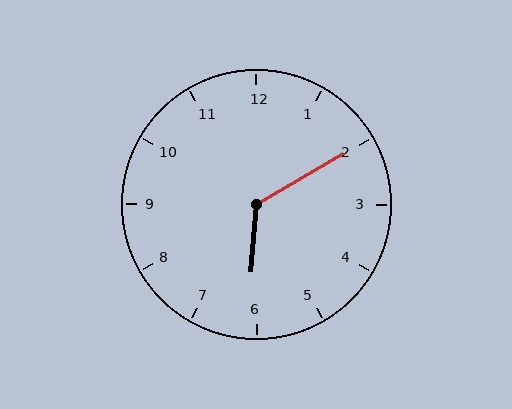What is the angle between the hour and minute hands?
Approximately 125 degrees.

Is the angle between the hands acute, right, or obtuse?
It is obtuse.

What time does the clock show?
6:10.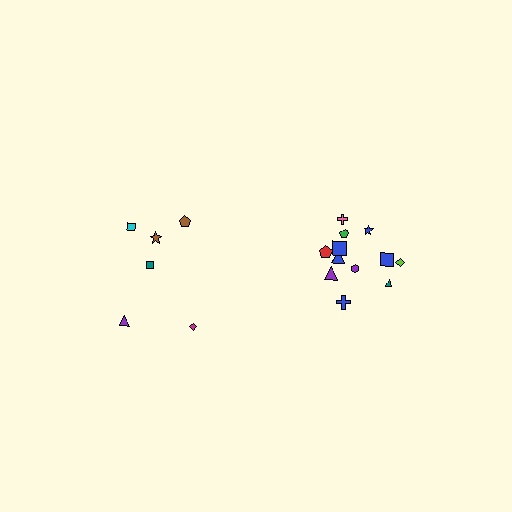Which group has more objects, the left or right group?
The right group.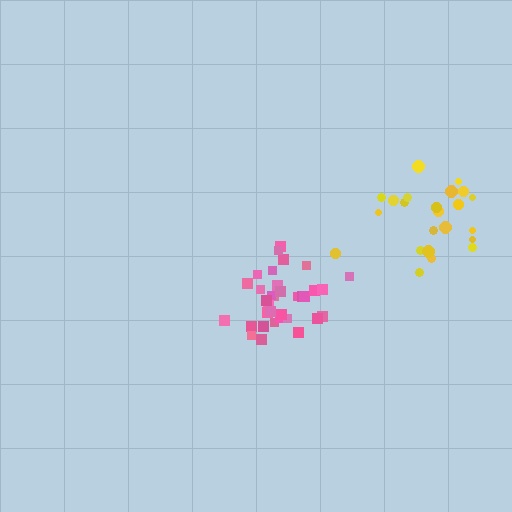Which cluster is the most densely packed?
Pink.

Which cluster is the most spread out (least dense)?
Yellow.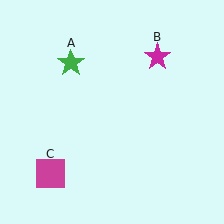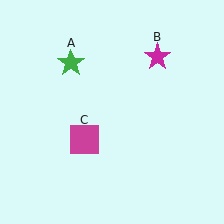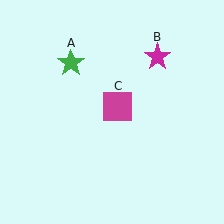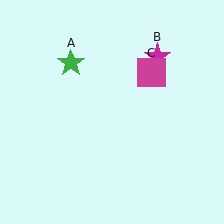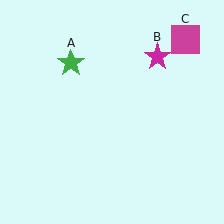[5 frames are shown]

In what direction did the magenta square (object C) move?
The magenta square (object C) moved up and to the right.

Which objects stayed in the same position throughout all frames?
Green star (object A) and magenta star (object B) remained stationary.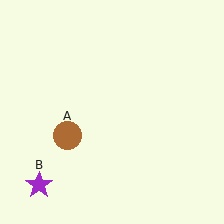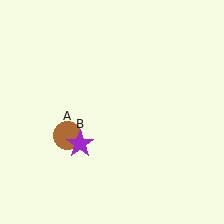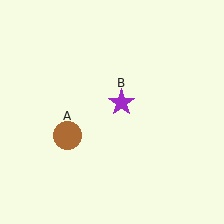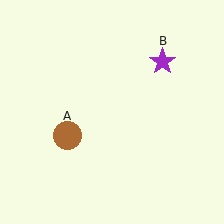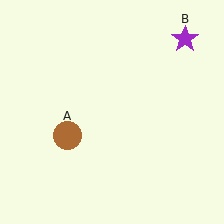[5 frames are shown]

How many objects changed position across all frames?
1 object changed position: purple star (object B).